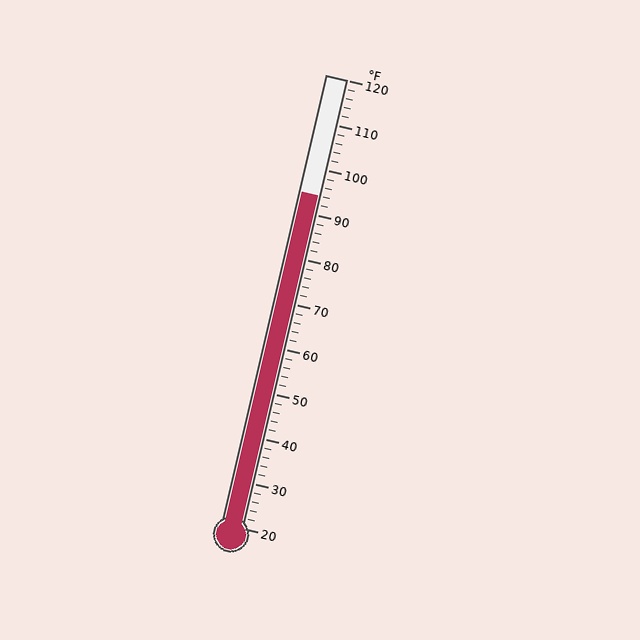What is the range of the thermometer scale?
The thermometer scale ranges from 20°F to 120°F.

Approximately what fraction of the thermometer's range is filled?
The thermometer is filled to approximately 75% of its range.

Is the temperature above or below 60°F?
The temperature is above 60°F.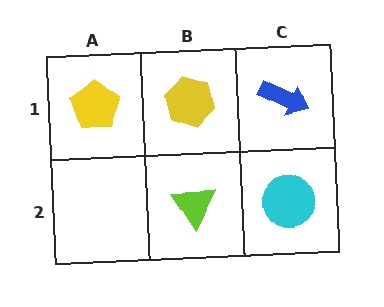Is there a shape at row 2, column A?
No, that cell is empty.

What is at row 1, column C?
A blue arrow.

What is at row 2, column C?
A cyan circle.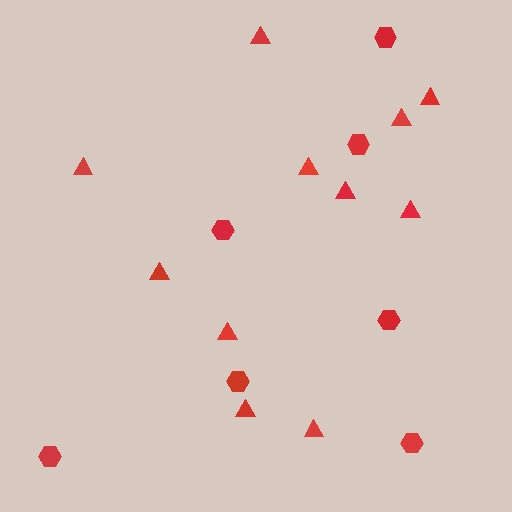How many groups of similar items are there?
There are 2 groups: one group of triangles (11) and one group of hexagons (7).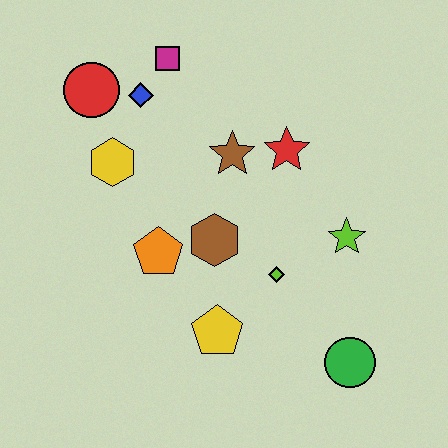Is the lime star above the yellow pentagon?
Yes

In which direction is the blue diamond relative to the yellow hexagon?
The blue diamond is above the yellow hexagon.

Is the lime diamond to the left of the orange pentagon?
No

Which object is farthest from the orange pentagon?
The green circle is farthest from the orange pentagon.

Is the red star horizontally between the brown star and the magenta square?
No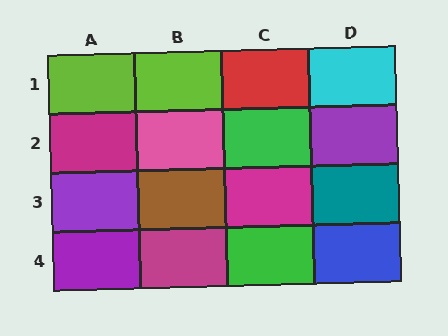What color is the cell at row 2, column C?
Green.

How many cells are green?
2 cells are green.